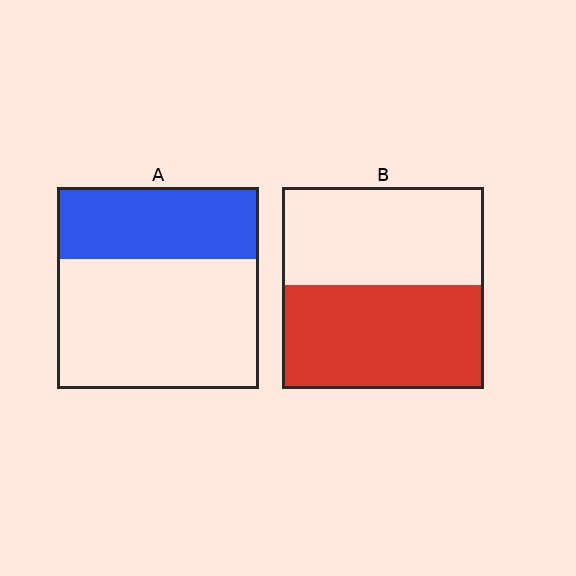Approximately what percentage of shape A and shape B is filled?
A is approximately 35% and B is approximately 50%.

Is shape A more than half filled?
No.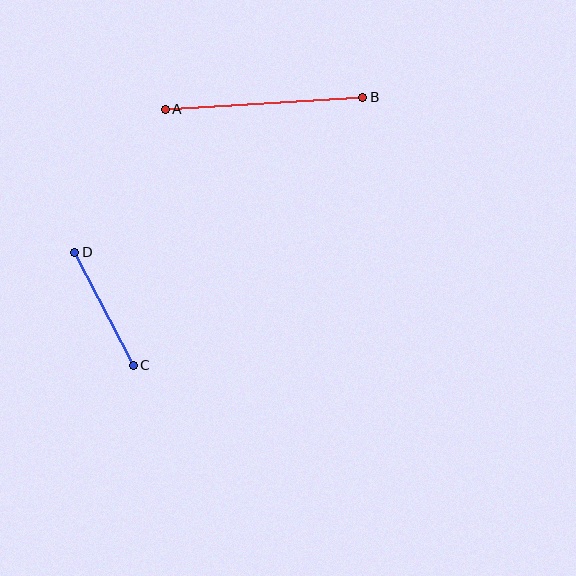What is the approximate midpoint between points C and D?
The midpoint is at approximately (104, 309) pixels.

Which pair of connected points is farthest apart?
Points A and B are farthest apart.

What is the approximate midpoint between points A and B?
The midpoint is at approximately (264, 103) pixels.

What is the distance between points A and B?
The distance is approximately 197 pixels.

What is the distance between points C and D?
The distance is approximately 127 pixels.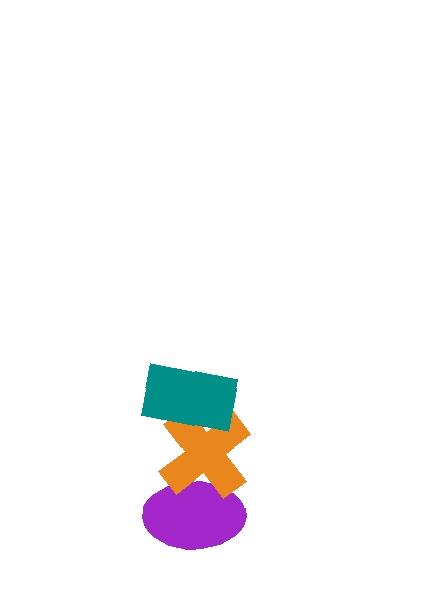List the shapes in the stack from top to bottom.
From top to bottom: the teal rectangle, the orange cross, the purple ellipse.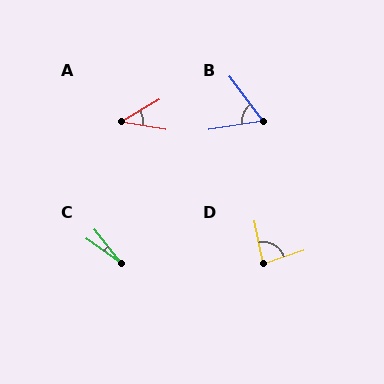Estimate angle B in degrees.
Approximately 62 degrees.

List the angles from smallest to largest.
C (17°), A (39°), B (62°), D (84°).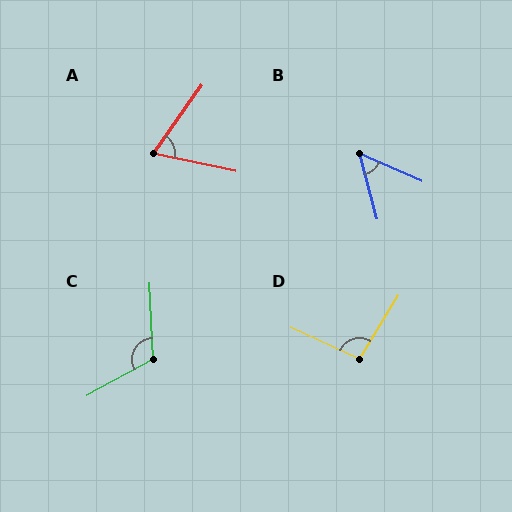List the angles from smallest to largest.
B (52°), A (67°), D (97°), C (116°).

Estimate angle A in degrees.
Approximately 67 degrees.